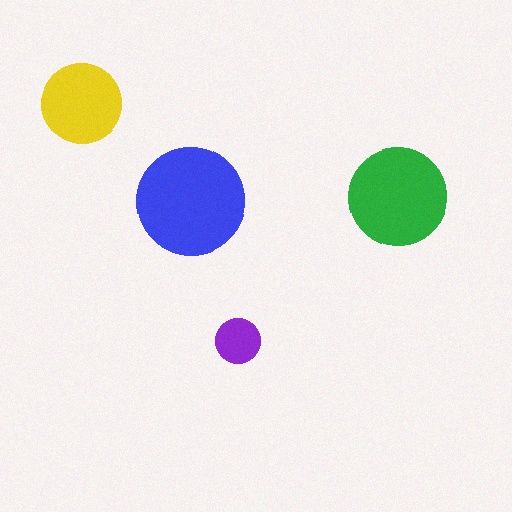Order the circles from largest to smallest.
the blue one, the green one, the yellow one, the purple one.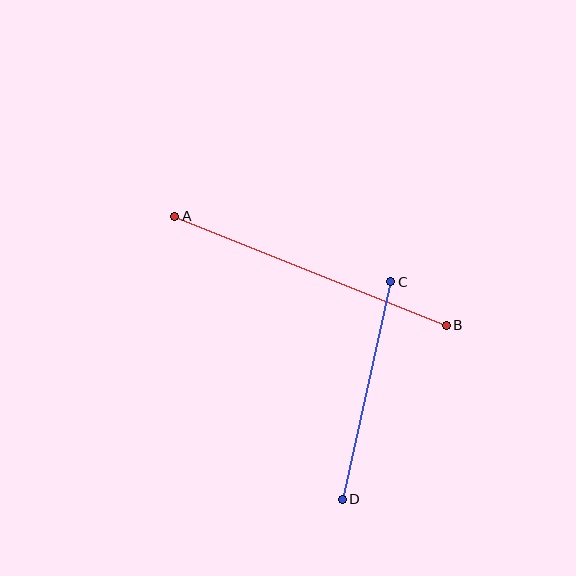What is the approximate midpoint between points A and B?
The midpoint is at approximately (310, 271) pixels.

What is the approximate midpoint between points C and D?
The midpoint is at approximately (367, 390) pixels.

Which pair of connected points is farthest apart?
Points A and B are farthest apart.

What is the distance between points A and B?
The distance is approximately 293 pixels.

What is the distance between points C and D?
The distance is approximately 223 pixels.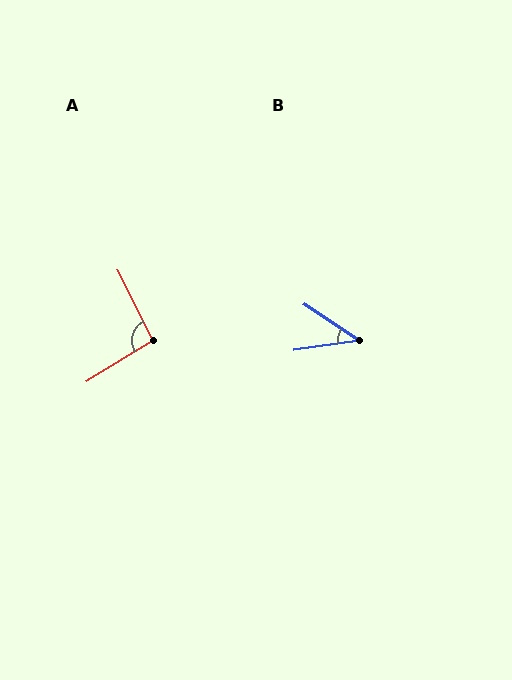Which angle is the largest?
A, at approximately 95 degrees.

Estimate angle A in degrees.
Approximately 95 degrees.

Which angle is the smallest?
B, at approximately 42 degrees.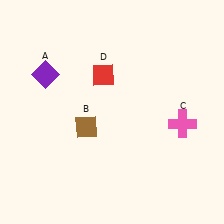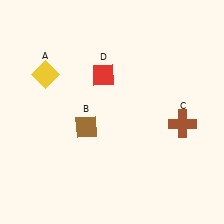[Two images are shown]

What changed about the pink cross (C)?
In Image 1, C is pink. In Image 2, it changed to brown.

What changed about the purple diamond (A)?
In Image 1, A is purple. In Image 2, it changed to yellow.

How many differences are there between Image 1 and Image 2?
There are 2 differences between the two images.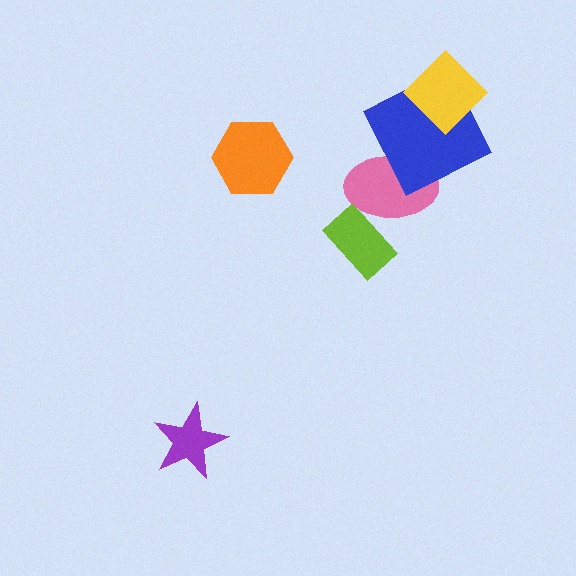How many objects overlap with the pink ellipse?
2 objects overlap with the pink ellipse.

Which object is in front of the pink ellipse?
The blue square is in front of the pink ellipse.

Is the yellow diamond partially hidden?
No, no other shape covers it.